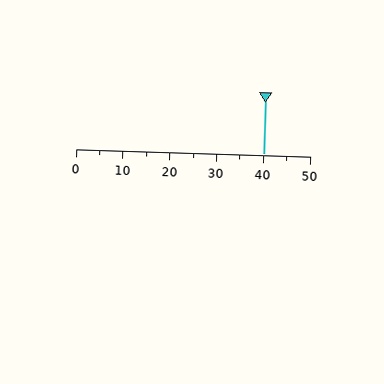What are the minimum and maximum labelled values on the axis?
The axis runs from 0 to 50.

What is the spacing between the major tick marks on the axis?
The major ticks are spaced 10 apart.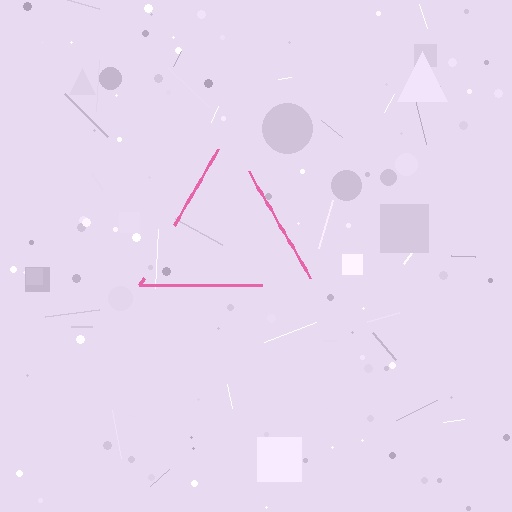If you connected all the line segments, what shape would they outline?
They would outline a triangle.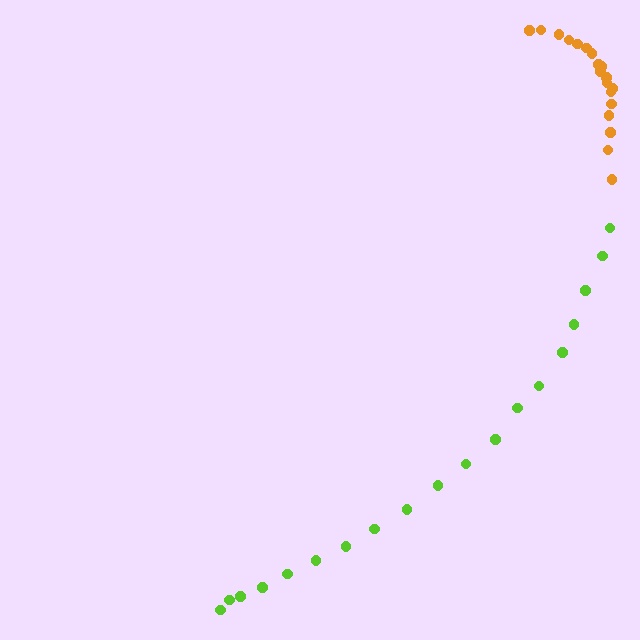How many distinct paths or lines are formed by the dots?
There are 2 distinct paths.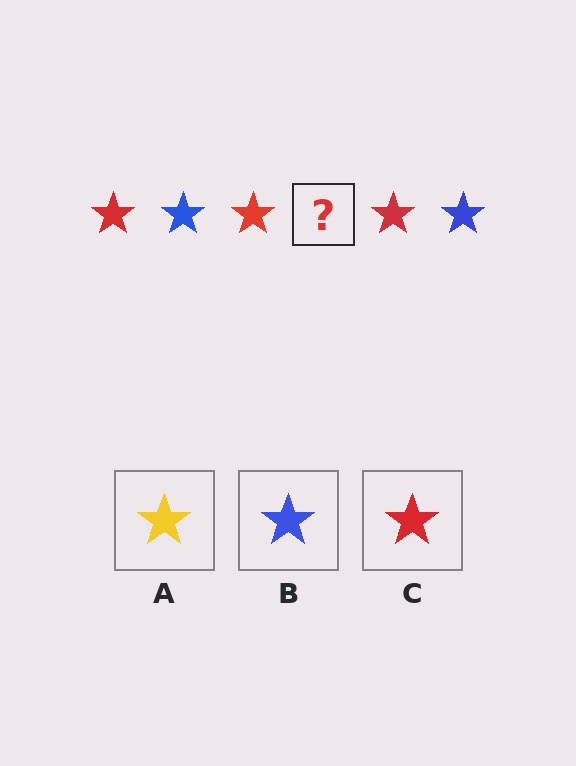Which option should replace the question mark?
Option B.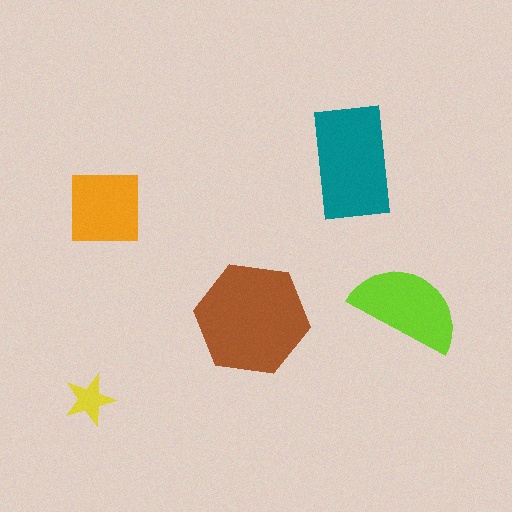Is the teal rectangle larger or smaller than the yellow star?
Larger.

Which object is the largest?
The brown hexagon.